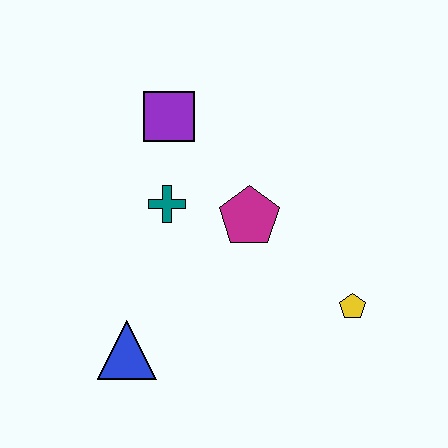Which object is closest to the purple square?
The teal cross is closest to the purple square.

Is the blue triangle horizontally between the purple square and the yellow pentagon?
No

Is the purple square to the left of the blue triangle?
No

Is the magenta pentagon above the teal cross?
No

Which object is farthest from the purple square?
The yellow pentagon is farthest from the purple square.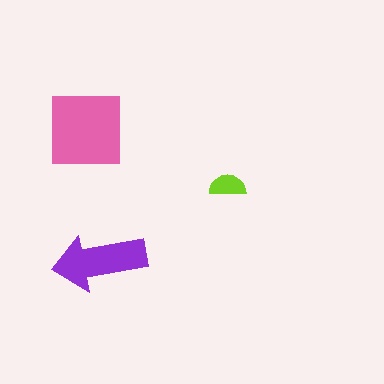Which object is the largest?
The pink square.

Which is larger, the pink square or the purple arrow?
The pink square.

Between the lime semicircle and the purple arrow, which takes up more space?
The purple arrow.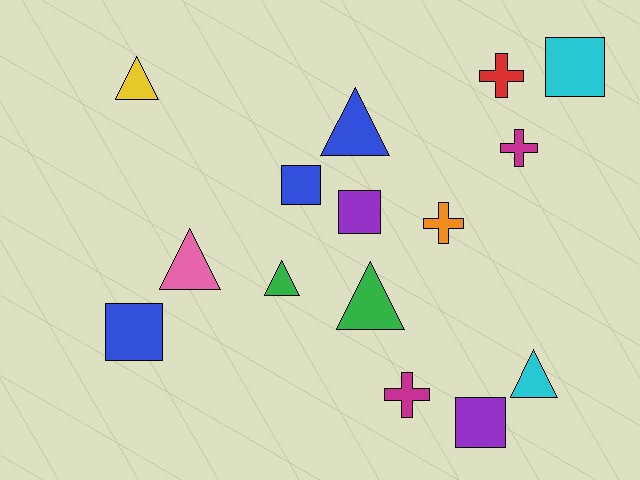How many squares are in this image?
There are 5 squares.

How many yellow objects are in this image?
There is 1 yellow object.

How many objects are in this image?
There are 15 objects.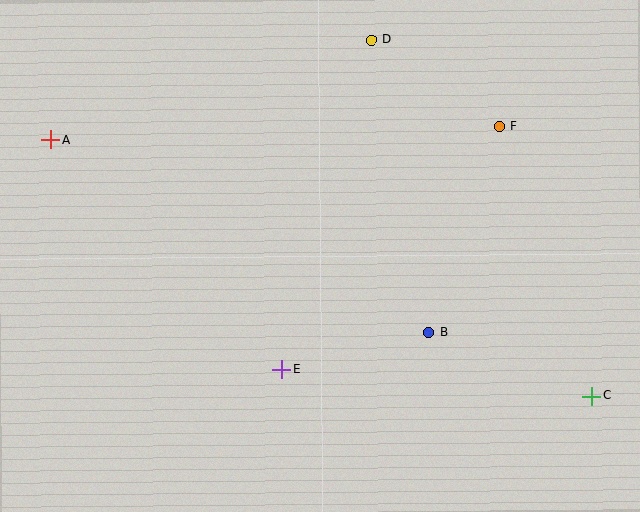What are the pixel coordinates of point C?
Point C is at (592, 396).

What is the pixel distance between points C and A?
The distance between C and A is 599 pixels.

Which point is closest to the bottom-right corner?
Point C is closest to the bottom-right corner.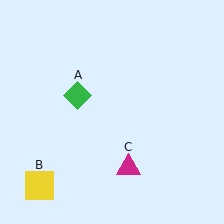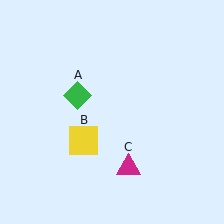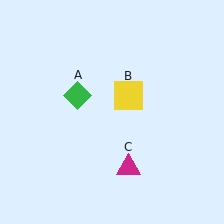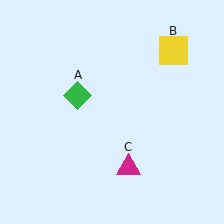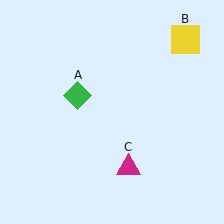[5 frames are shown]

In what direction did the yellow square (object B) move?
The yellow square (object B) moved up and to the right.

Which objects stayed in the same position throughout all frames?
Green diamond (object A) and magenta triangle (object C) remained stationary.